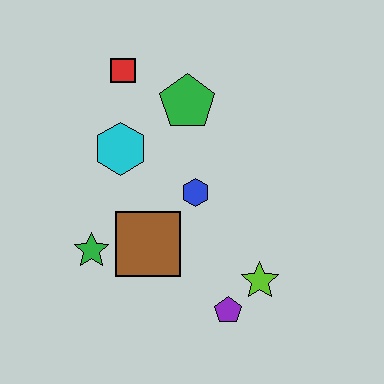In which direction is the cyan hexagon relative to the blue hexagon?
The cyan hexagon is to the left of the blue hexagon.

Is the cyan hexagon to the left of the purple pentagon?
Yes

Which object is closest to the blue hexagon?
The brown square is closest to the blue hexagon.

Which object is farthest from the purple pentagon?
The red square is farthest from the purple pentagon.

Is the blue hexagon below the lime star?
No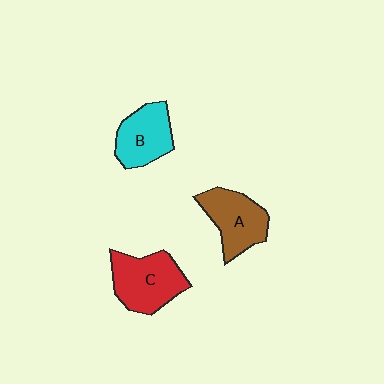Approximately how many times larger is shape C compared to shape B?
Approximately 1.2 times.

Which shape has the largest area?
Shape C (red).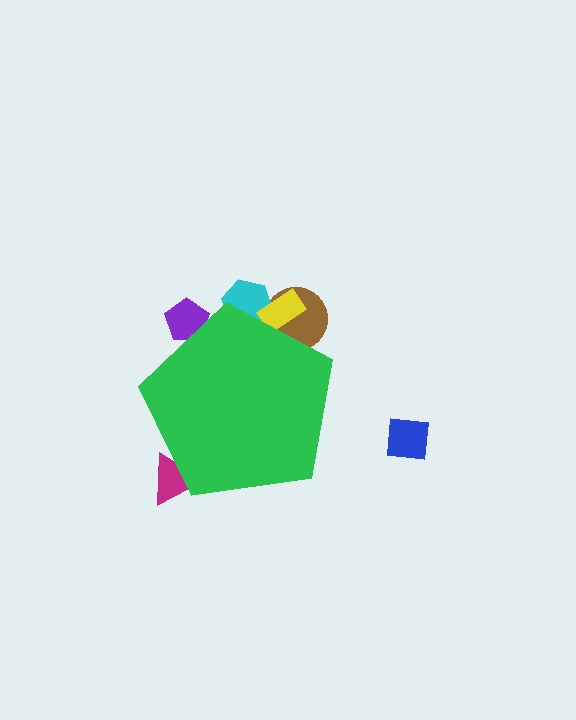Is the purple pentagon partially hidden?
Yes, the purple pentagon is partially hidden behind the green pentagon.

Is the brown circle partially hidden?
Yes, the brown circle is partially hidden behind the green pentagon.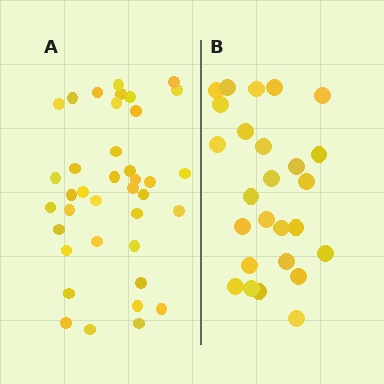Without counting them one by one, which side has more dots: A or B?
Region A (the left region) has more dots.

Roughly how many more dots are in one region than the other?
Region A has roughly 12 or so more dots than region B.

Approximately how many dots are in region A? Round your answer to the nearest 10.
About 40 dots. (The exact count is 38, which rounds to 40.)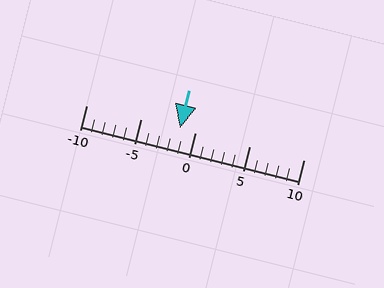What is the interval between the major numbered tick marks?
The major tick marks are spaced 5 units apart.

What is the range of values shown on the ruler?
The ruler shows values from -10 to 10.